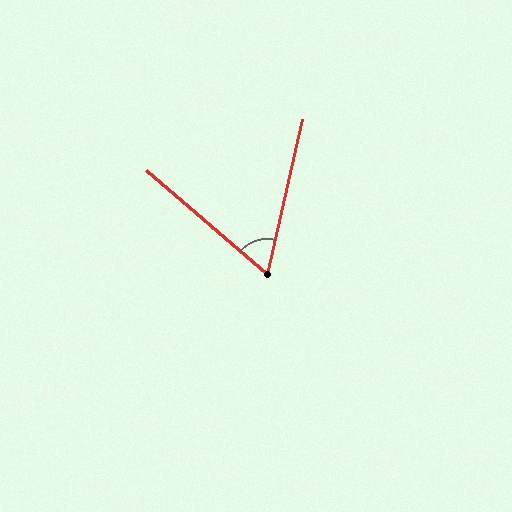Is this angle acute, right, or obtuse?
It is acute.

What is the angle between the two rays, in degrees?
Approximately 62 degrees.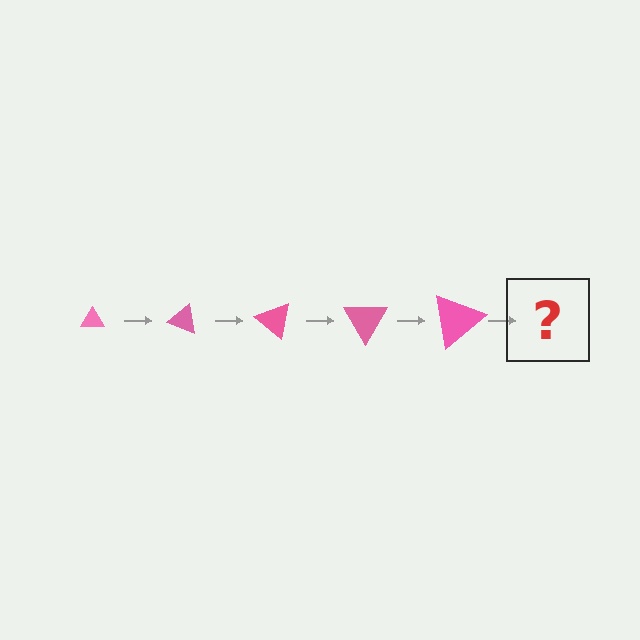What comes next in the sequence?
The next element should be a triangle, larger than the previous one and rotated 100 degrees from the start.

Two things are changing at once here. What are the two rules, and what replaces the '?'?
The two rules are that the triangle grows larger each step and it rotates 20 degrees each step. The '?' should be a triangle, larger than the previous one and rotated 100 degrees from the start.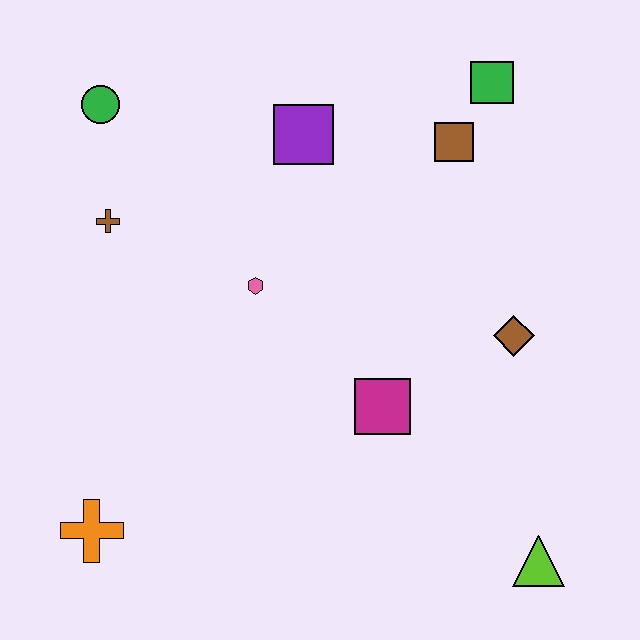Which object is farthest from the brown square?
The orange cross is farthest from the brown square.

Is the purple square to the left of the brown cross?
No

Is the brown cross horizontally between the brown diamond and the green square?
No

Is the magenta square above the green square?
No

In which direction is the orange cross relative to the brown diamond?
The orange cross is to the left of the brown diamond.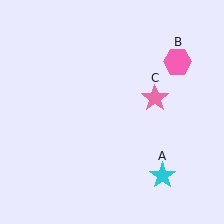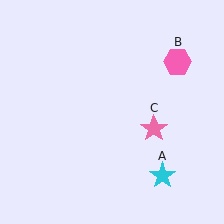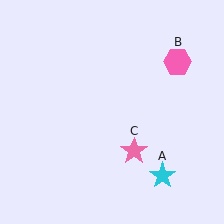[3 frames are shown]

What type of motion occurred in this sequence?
The pink star (object C) rotated clockwise around the center of the scene.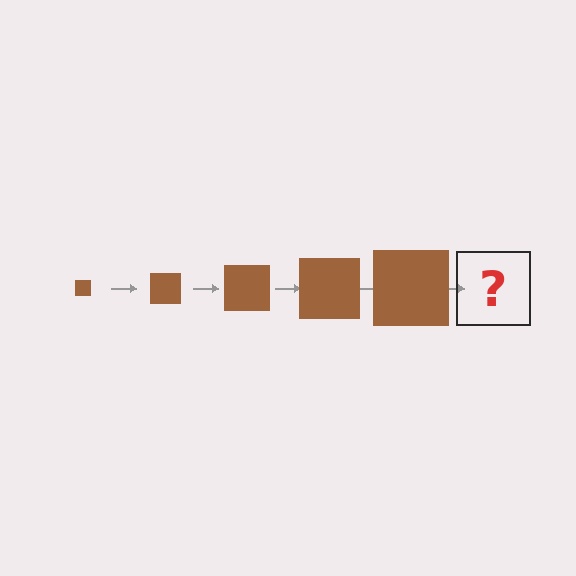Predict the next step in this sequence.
The next step is a brown square, larger than the previous one.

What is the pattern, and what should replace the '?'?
The pattern is that the square gets progressively larger each step. The '?' should be a brown square, larger than the previous one.